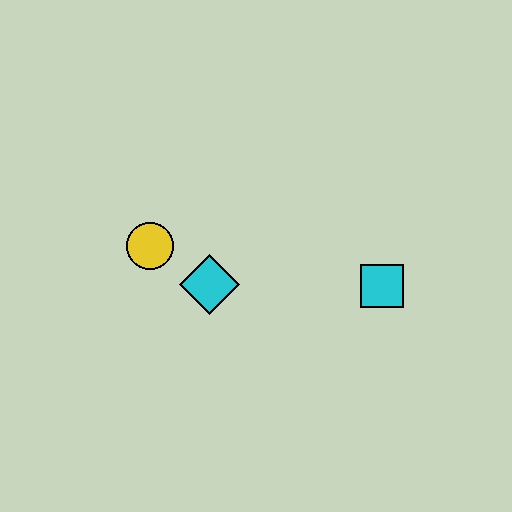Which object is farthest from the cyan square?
The yellow circle is farthest from the cyan square.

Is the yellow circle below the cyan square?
No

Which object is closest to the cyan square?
The cyan diamond is closest to the cyan square.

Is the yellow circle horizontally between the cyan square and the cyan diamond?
No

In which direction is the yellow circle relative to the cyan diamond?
The yellow circle is to the left of the cyan diamond.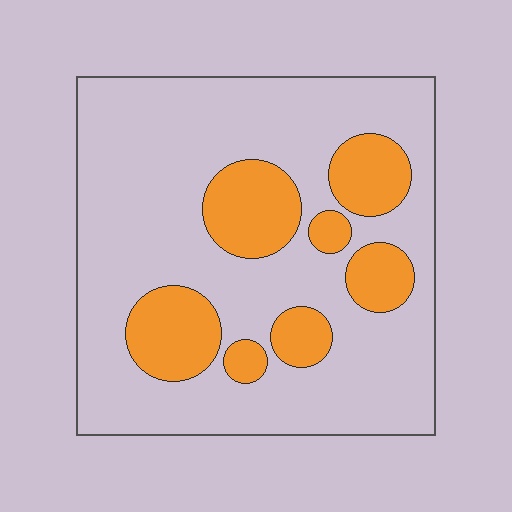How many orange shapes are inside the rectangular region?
7.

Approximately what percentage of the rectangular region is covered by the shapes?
Approximately 25%.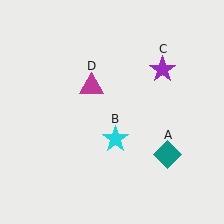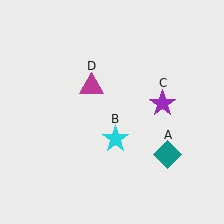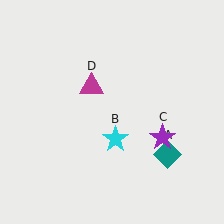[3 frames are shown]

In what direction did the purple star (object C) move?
The purple star (object C) moved down.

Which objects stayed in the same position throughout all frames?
Teal diamond (object A) and cyan star (object B) and magenta triangle (object D) remained stationary.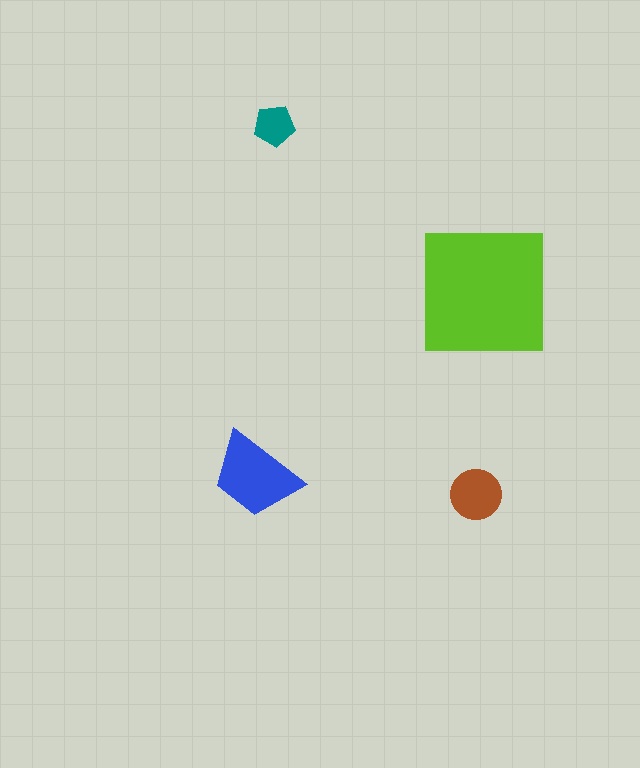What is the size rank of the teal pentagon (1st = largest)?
4th.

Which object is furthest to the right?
The lime square is rightmost.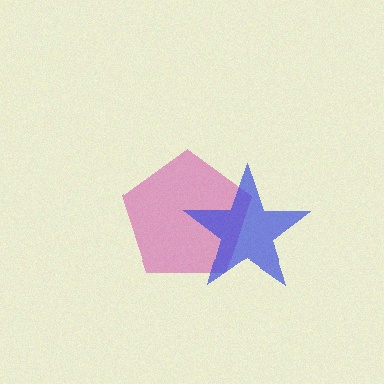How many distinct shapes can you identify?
There are 2 distinct shapes: a magenta pentagon, a blue star.